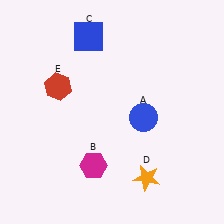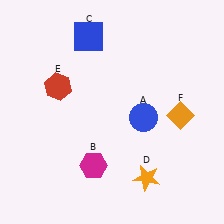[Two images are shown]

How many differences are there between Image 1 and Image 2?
There is 1 difference between the two images.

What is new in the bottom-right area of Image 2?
An orange diamond (F) was added in the bottom-right area of Image 2.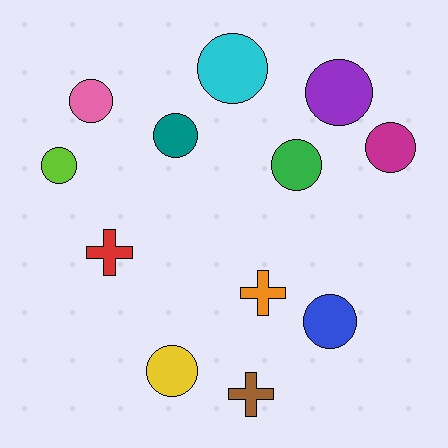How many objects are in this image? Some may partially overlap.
There are 12 objects.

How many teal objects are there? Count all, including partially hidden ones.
There is 1 teal object.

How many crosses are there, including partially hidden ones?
There are 3 crosses.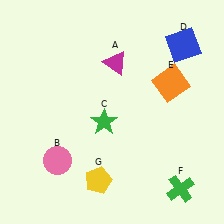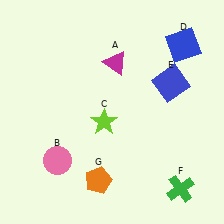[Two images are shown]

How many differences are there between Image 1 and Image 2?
There are 3 differences between the two images.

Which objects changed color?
C changed from green to lime. E changed from orange to blue. G changed from yellow to orange.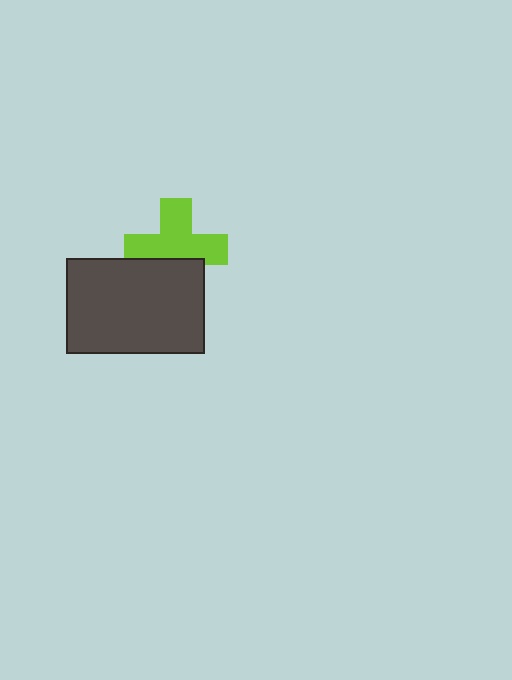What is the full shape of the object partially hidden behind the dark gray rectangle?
The partially hidden object is a lime cross.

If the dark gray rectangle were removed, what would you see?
You would see the complete lime cross.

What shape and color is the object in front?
The object in front is a dark gray rectangle.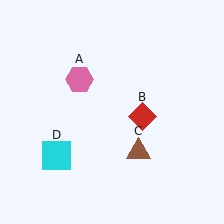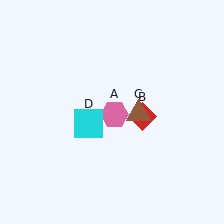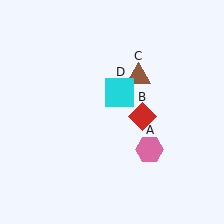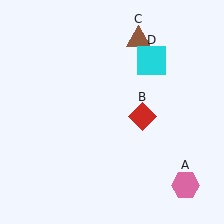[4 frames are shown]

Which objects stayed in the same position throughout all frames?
Red diamond (object B) remained stationary.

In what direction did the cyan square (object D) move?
The cyan square (object D) moved up and to the right.